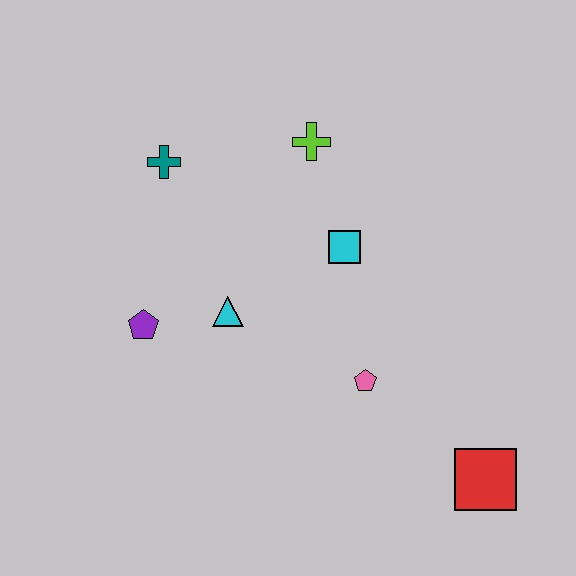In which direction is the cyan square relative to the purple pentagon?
The cyan square is to the right of the purple pentagon.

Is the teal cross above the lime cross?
No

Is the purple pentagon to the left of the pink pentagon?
Yes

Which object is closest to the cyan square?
The lime cross is closest to the cyan square.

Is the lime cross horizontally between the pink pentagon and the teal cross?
Yes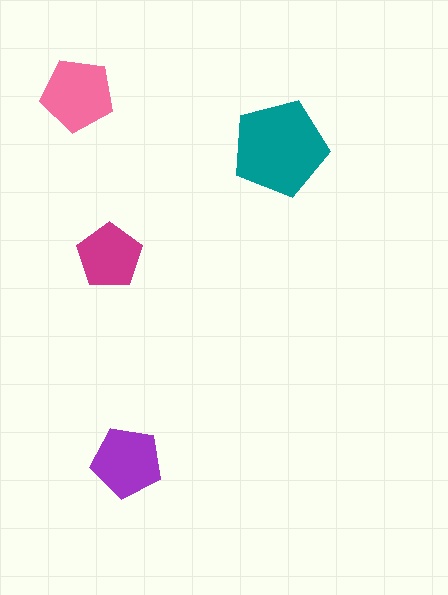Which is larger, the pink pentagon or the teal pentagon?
The teal one.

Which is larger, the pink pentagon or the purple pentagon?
The pink one.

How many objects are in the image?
There are 4 objects in the image.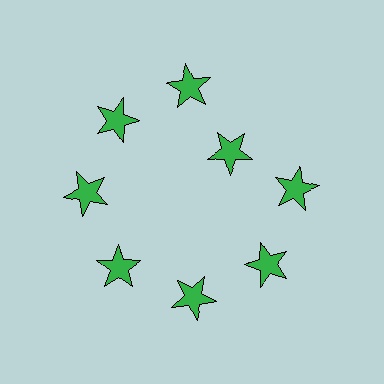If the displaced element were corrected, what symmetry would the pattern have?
It would have 8-fold rotational symmetry — the pattern would map onto itself every 45 degrees.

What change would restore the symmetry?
The symmetry would be restored by moving it outward, back onto the ring so that all 8 stars sit at equal angles and equal distance from the center.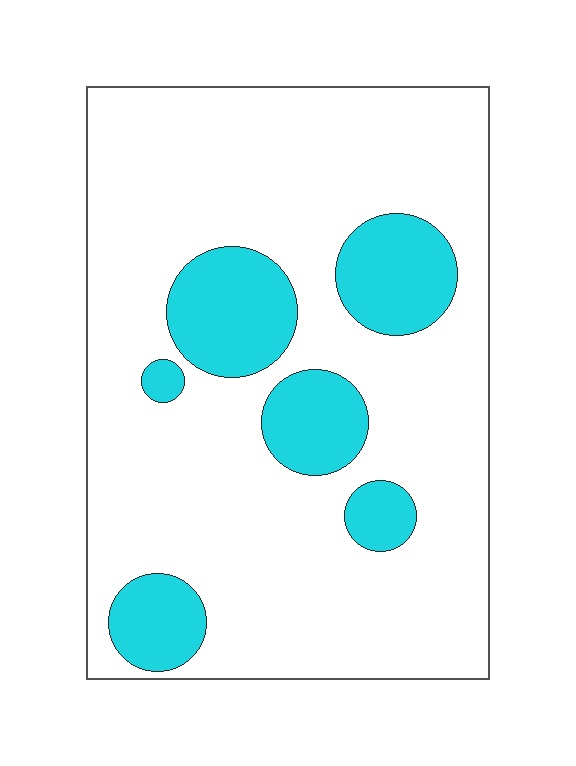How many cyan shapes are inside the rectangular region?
6.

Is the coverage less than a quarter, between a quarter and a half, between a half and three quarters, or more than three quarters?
Less than a quarter.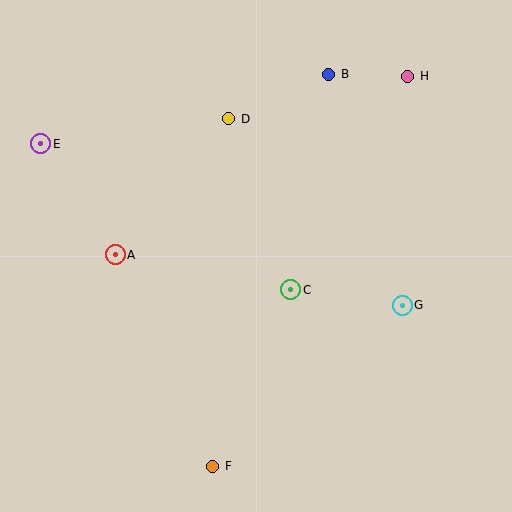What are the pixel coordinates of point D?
Point D is at (229, 119).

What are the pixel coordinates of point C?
Point C is at (291, 290).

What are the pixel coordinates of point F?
Point F is at (213, 466).